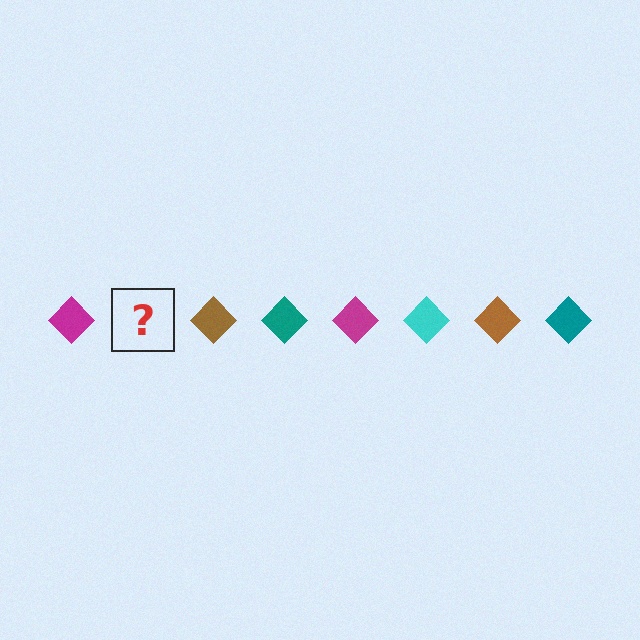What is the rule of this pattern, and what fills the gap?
The rule is that the pattern cycles through magenta, cyan, brown, teal diamonds. The gap should be filled with a cyan diamond.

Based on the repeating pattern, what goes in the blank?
The blank should be a cyan diamond.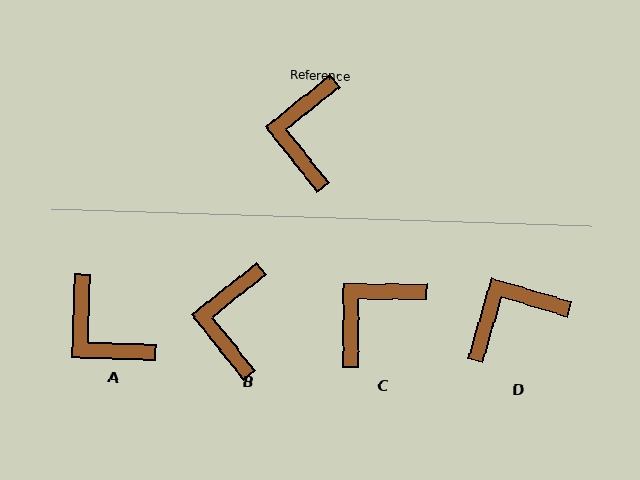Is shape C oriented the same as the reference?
No, it is off by about 39 degrees.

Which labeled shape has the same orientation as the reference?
B.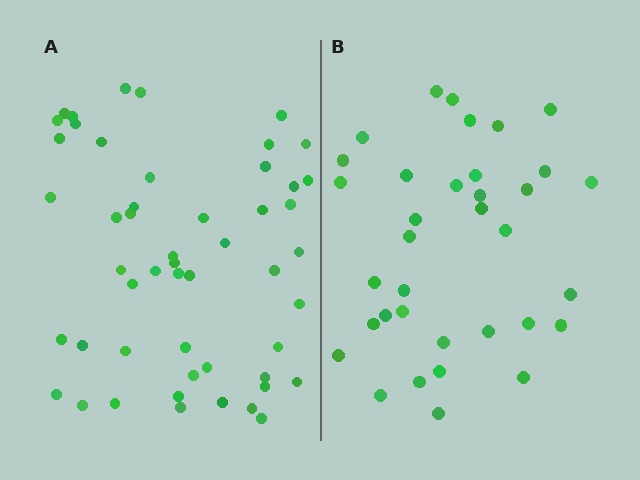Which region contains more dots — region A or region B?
Region A (the left region) has more dots.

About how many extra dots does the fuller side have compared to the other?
Region A has approximately 15 more dots than region B.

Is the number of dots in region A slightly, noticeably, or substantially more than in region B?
Region A has substantially more. The ratio is roughly 1.5 to 1.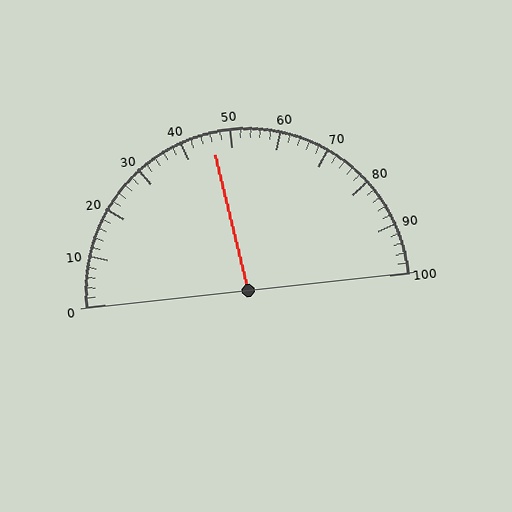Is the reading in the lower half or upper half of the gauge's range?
The reading is in the lower half of the range (0 to 100).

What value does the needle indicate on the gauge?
The needle indicates approximately 46.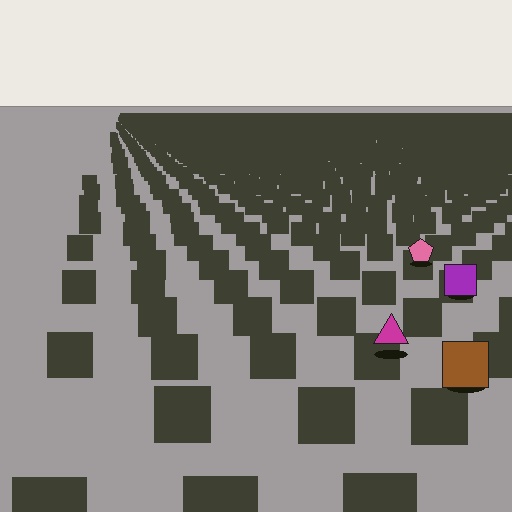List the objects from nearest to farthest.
From nearest to farthest: the brown square, the magenta triangle, the purple square, the pink pentagon.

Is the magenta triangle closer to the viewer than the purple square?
Yes. The magenta triangle is closer — you can tell from the texture gradient: the ground texture is coarser near it.